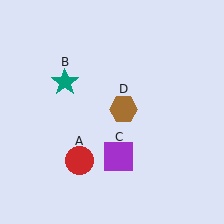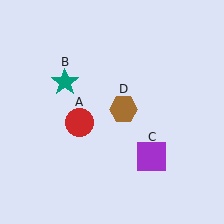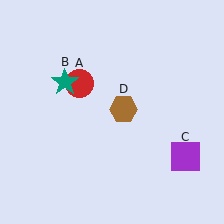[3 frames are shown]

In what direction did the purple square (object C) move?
The purple square (object C) moved right.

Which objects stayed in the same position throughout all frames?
Teal star (object B) and brown hexagon (object D) remained stationary.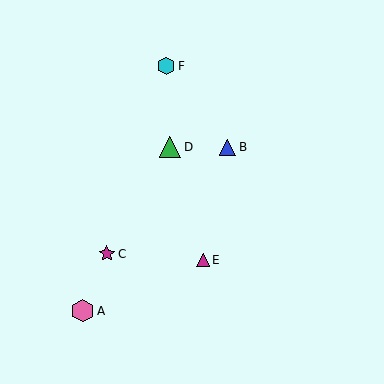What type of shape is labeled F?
Shape F is a cyan hexagon.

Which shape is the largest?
The pink hexagon (labeled A) is the largest.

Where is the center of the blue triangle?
The center of the blue triangle is at (228, 147).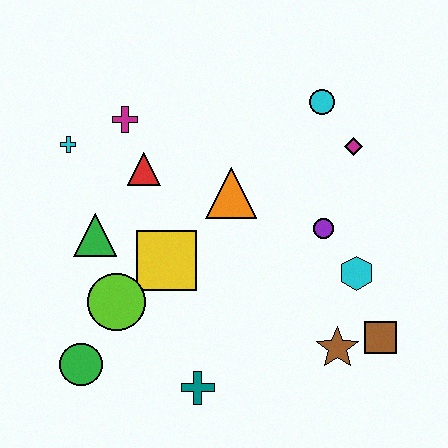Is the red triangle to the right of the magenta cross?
Yes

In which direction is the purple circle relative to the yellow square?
The purple circle is to the right of the yellow square.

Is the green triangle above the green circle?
Yes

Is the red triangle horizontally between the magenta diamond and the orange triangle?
No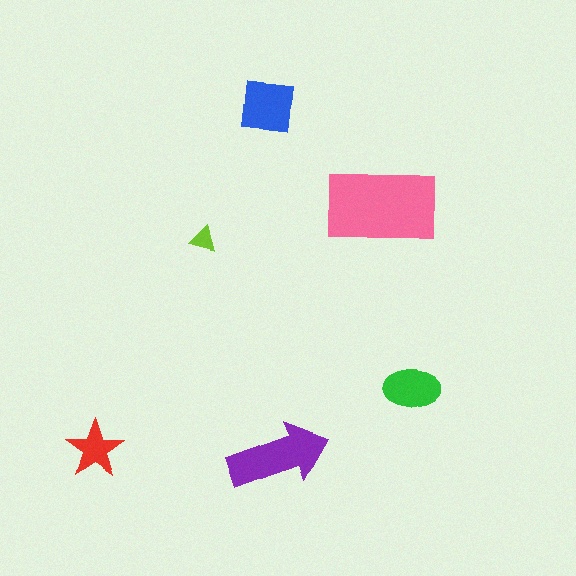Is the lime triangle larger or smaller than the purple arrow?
Smaller.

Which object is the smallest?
The lime triangle.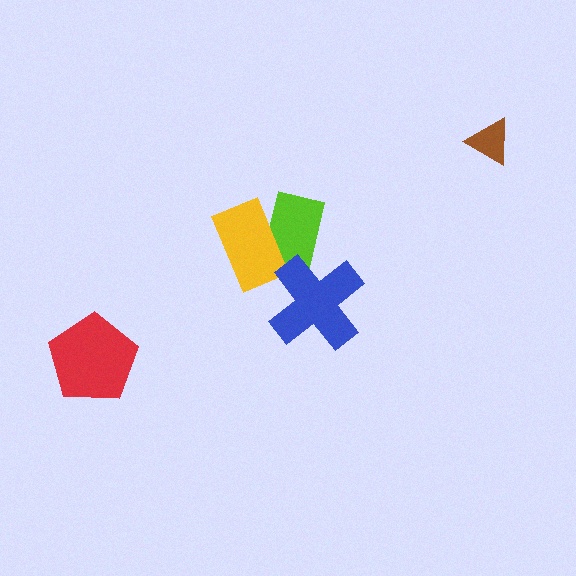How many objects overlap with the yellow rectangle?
1 object overlaps with the yellow rectangle.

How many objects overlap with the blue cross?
1 object overlaps with the blue cross.